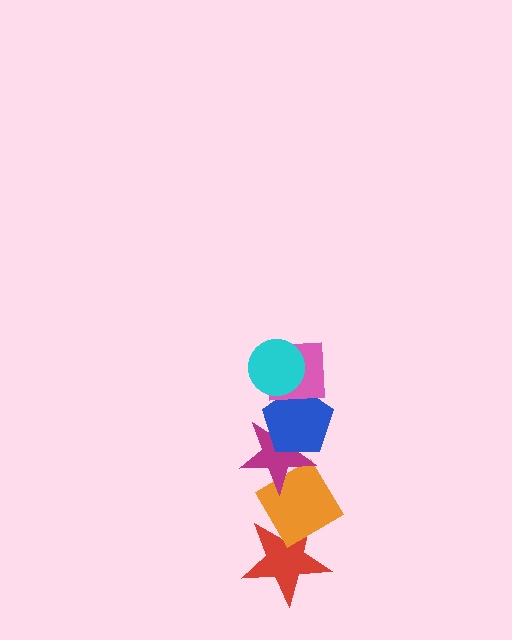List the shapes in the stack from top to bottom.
From top to bottom: the cyan circle, the pink square, the blue pentagon, the magenta star, the orange diamond, the red star.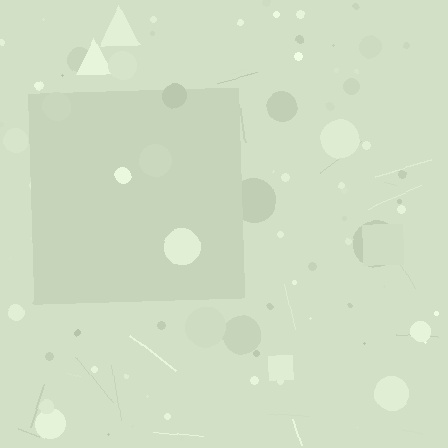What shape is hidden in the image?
A square is hidden in the image.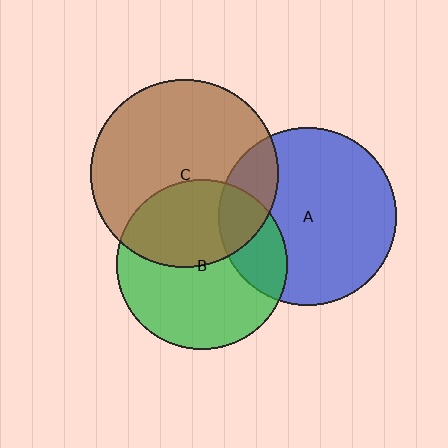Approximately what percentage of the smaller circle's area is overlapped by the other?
Approximately 40%.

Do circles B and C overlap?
Yes.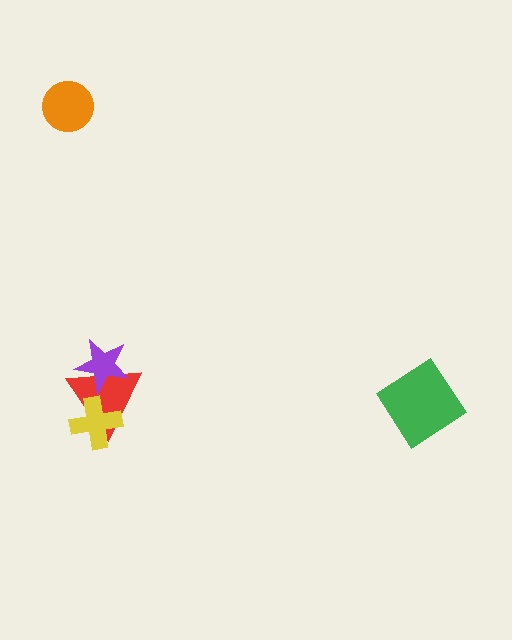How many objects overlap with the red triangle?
2 objects overlap with the red triangle.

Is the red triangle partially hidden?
Yes, it is partially covered by another shape.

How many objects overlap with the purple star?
1 object overlaps with the purple star.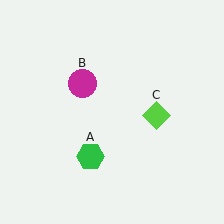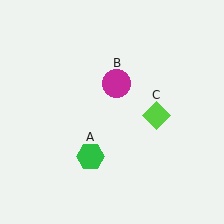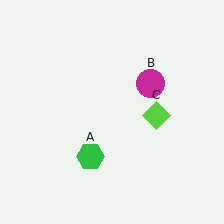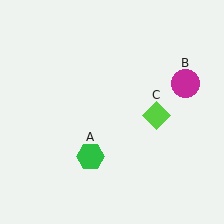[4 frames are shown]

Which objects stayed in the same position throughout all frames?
Green hexagon (object A) and lime diamond (object C) remained stationary.